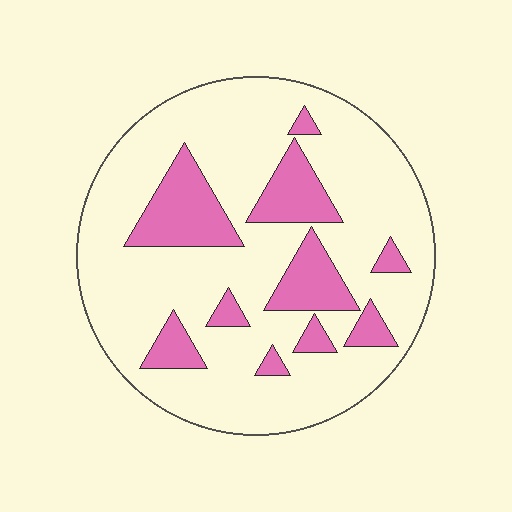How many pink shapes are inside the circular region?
10.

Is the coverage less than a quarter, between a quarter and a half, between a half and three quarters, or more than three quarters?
Less than a quarter.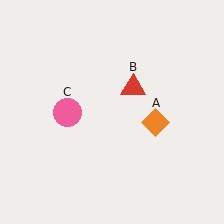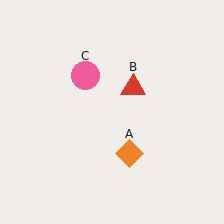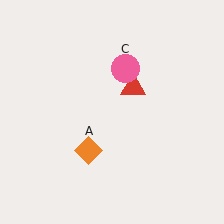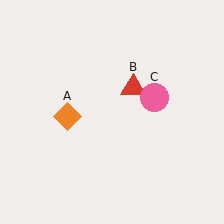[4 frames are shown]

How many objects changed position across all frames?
2 objects changed position: orange diamond (object A), pink circle (object C).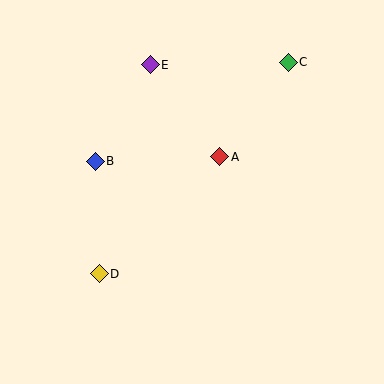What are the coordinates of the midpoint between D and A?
The midpoint between D and A is at (160, 215).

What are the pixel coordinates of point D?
Point D is at (99, 274).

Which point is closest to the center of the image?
Point A at (220, 157) is closest to the center.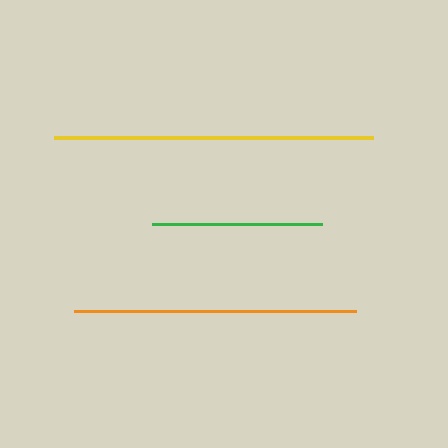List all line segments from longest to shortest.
From longest to shortest: yellow, orange, green.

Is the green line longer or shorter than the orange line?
The orange line is longer than the green line.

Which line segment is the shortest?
The green line is the shortest at approximately 170 pixels.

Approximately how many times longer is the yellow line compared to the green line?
The yellow line is approximately 1.9 times the length of the green line.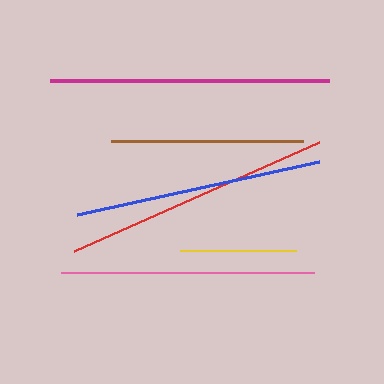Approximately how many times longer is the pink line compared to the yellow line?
The pink line is approximately 2.2 times the length of the yellow line.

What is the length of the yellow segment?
The yellow segment is approximately 116 pixels long.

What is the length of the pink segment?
The pink segment is approximately 253 pixels long.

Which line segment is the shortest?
The yellow line is the shortest at approximately 116 pixels.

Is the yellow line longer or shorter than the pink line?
The pink line is longer than the yellow line.